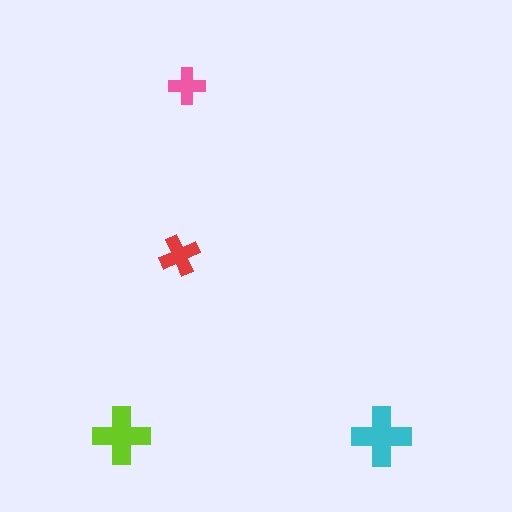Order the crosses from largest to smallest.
the cyan one, the lime one, the red one, the pink one.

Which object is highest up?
The pink cross is topmost.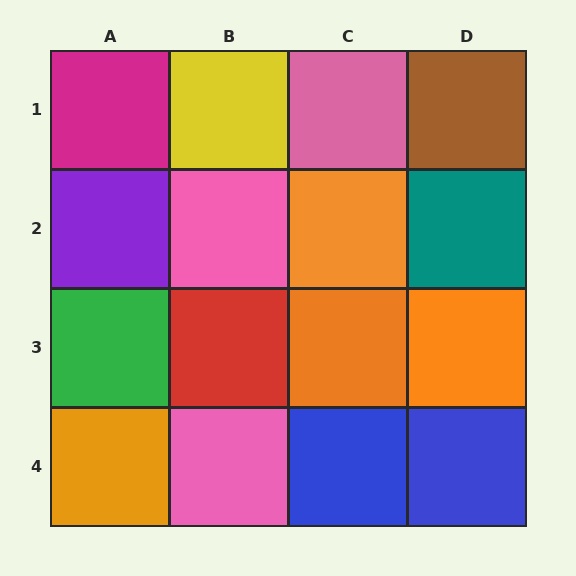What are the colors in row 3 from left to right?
Green, red, orange, orange.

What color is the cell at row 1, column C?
Pink.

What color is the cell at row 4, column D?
Blue.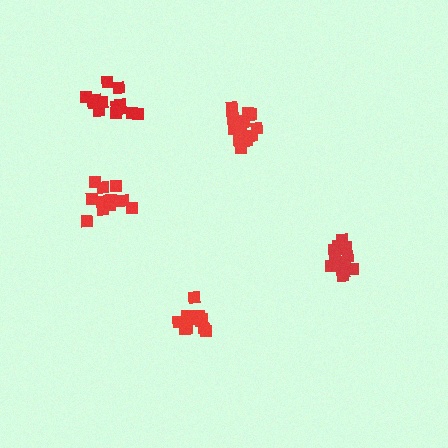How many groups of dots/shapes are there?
There are 5 groups.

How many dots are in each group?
Group 1: 13 dots, Group 2: 13 dots, Group 3: 17 dots, Group 4: 15 dots, Group 5: 12 dots (70 total).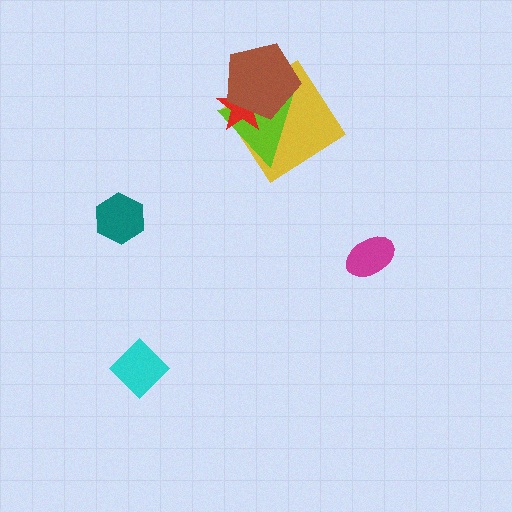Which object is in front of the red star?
The brown pentagon is in front of the red star.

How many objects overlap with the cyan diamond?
0 objects overlap with the cyan diamond.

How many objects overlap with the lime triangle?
3 objects overlap with the lime triangle.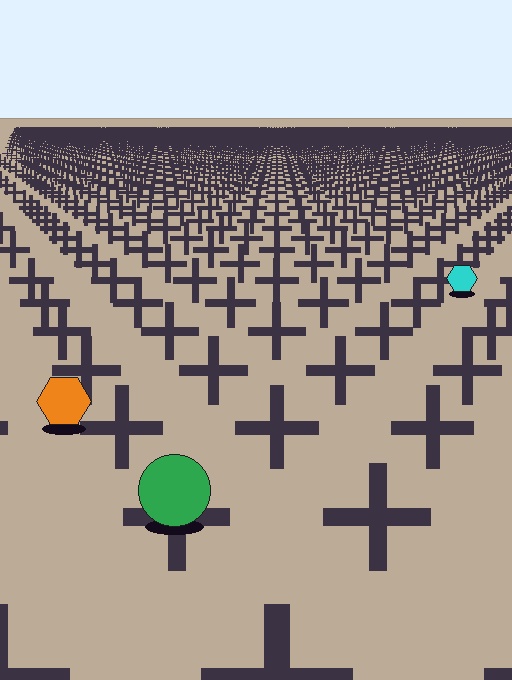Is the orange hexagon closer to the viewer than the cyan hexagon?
Yes. The orange hexagon is closer — you can tell from the texture gradient: the ground texture is coarser near it.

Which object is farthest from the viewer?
The cyan hexagon is farthest from the viewer. It appears smaller and the ground texture around it is denser.